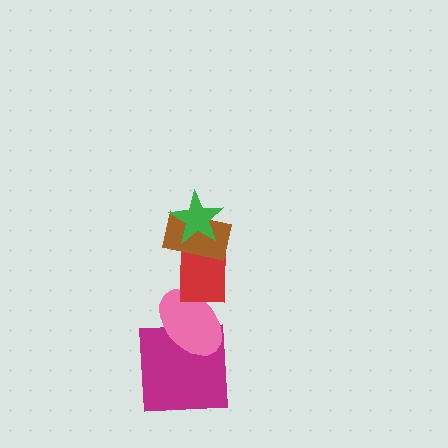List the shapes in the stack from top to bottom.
From top to bottom: the green star, the brown rectangle, the red rectangle, the pink ellipse, the magenta square.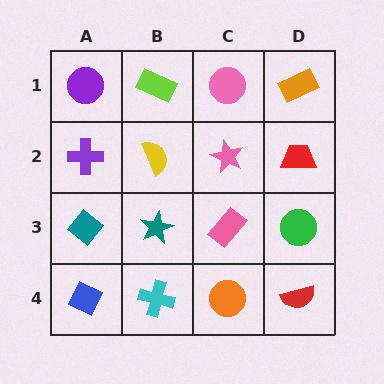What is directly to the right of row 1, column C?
An orange rectangle.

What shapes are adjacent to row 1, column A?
A purple cross (row 2, column A), a lime rectangle (row 1, column B).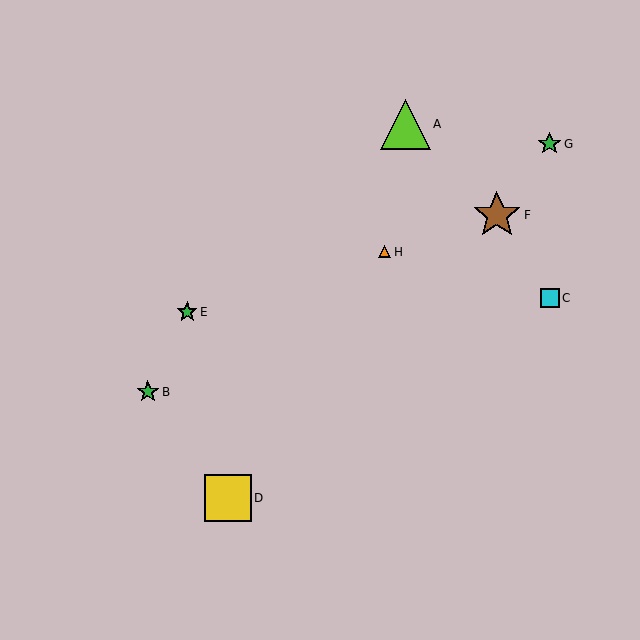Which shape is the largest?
The lime triangle (labeled A) is the largest.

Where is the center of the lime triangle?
The center of the lime triangle is at (405, 124).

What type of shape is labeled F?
Shape F is a brown star.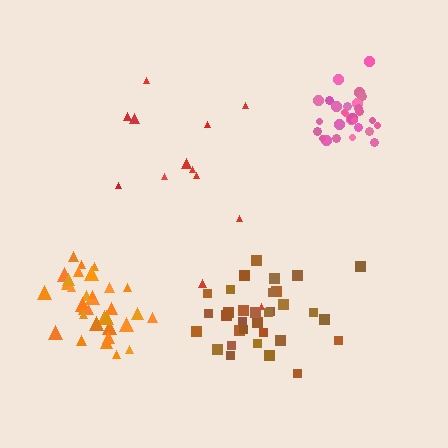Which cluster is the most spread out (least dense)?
Red.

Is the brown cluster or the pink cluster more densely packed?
Pink.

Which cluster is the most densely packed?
Pink.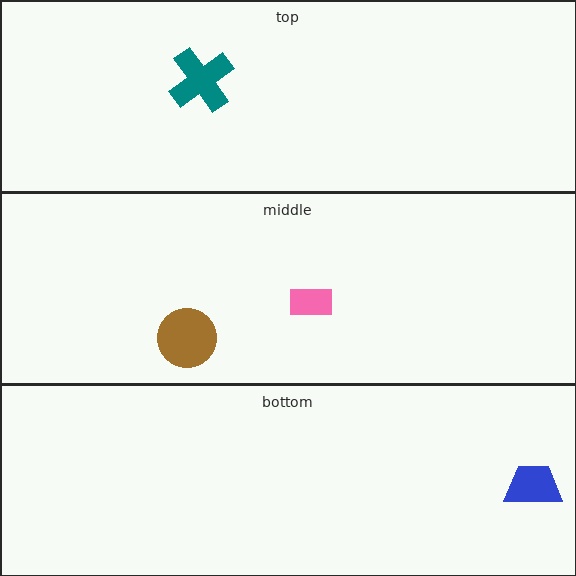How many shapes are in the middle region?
2.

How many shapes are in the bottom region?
1.